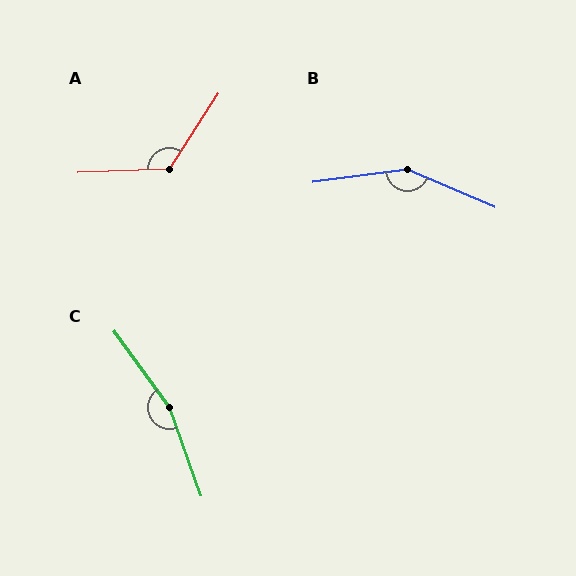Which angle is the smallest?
A, at approximately 125 degrees.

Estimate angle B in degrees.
Approximately 149 degrees.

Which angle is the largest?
C, at approximately 164 degrees.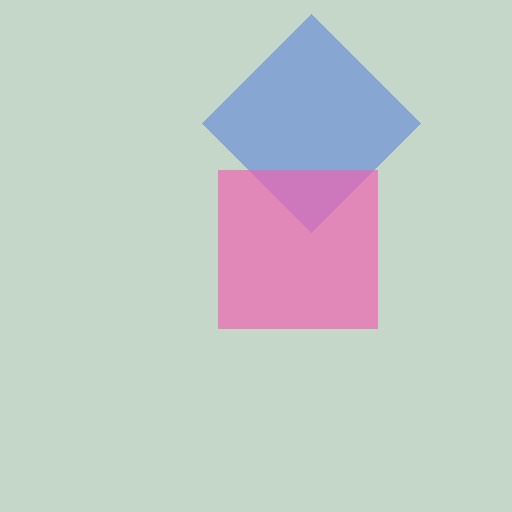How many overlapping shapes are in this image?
There are 2 overlapping shapes in the image.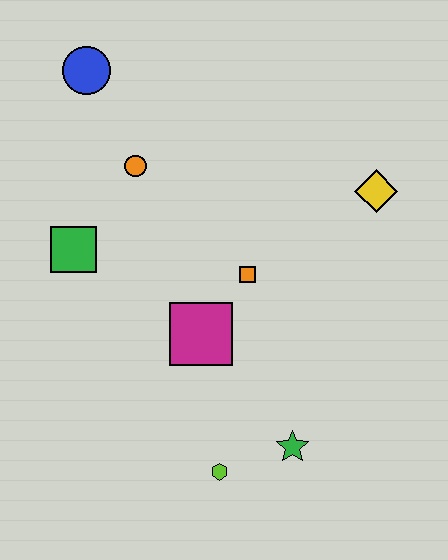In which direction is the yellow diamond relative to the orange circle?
The yellow diamond is to the right of the orange circle.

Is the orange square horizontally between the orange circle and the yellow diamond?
Yes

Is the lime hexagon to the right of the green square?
Yes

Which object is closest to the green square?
The orange circle is closest to the green square.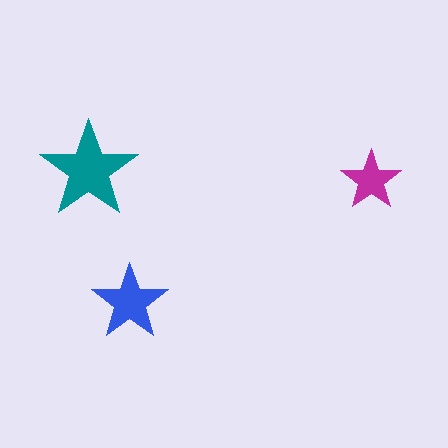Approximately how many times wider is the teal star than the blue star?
About 1.5 times wider.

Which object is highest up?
The teal star is topmost.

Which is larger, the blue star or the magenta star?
The blue one.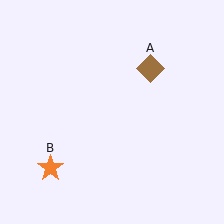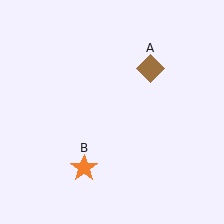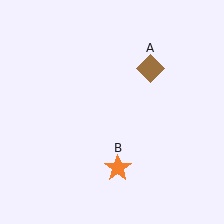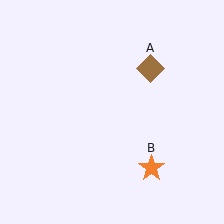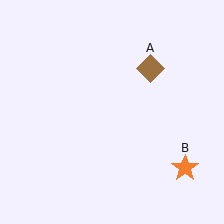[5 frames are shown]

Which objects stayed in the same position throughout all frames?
Brown diamond (object A) remained stationary.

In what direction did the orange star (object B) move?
The orange star (object B) moved right.